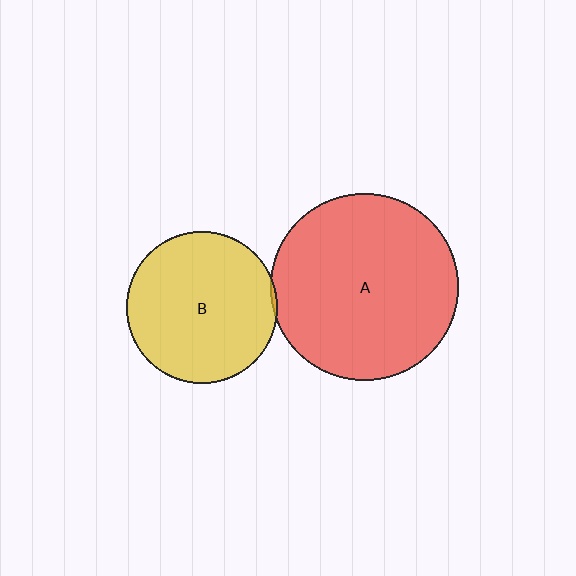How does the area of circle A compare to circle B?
Approximately 1.5 times.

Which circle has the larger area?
Circle A (red).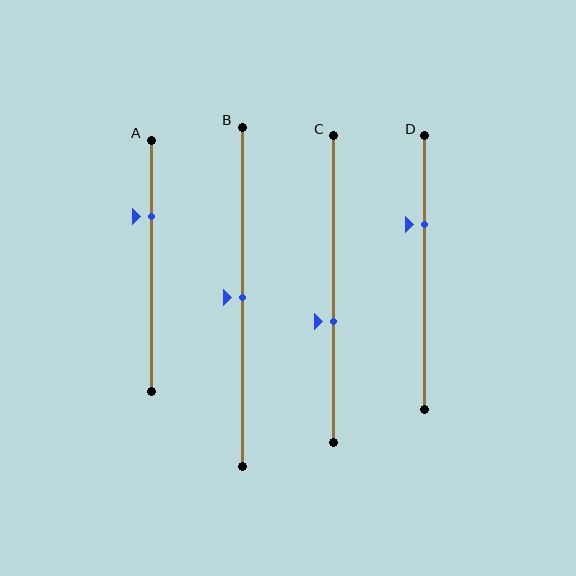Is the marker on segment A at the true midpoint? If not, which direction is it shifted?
No, the marker on segment A is shifted upward by about 20% of the segment length.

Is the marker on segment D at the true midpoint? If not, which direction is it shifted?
No, the marker on segment D is shifted upward by about 18% of the segment length.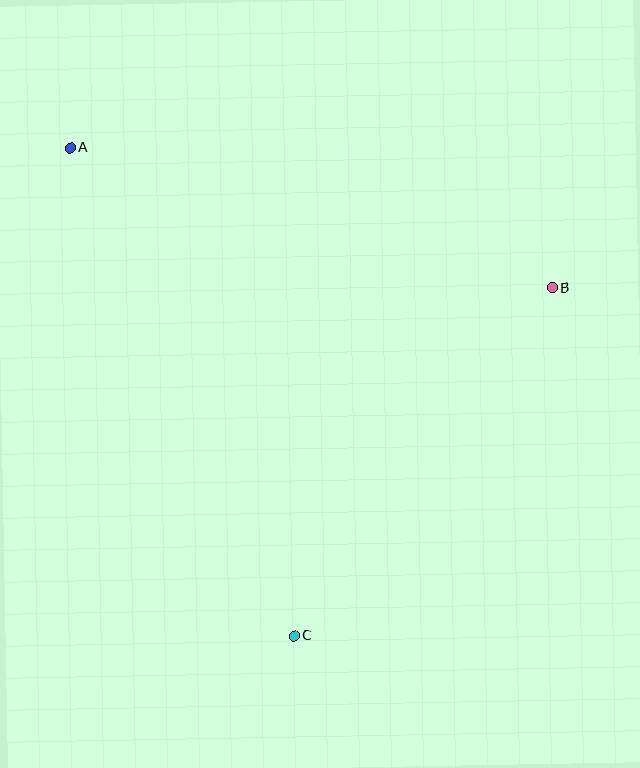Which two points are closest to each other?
Points B and C are closest to each other.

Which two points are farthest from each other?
Points A and C are farthest from each other.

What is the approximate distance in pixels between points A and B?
The distance between A and B is approximately 502 pixels.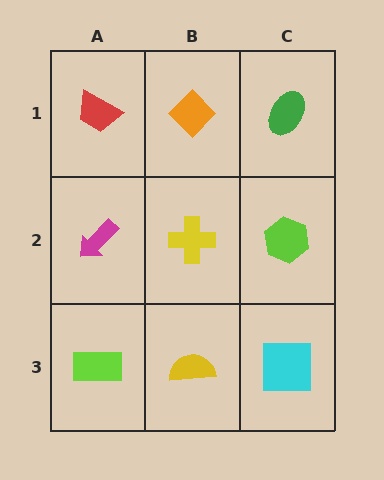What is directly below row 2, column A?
A lime rectangle.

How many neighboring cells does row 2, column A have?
3.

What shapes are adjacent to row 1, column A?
A magenta arrow (row 2, column A), an orange diamond (row 1, column B).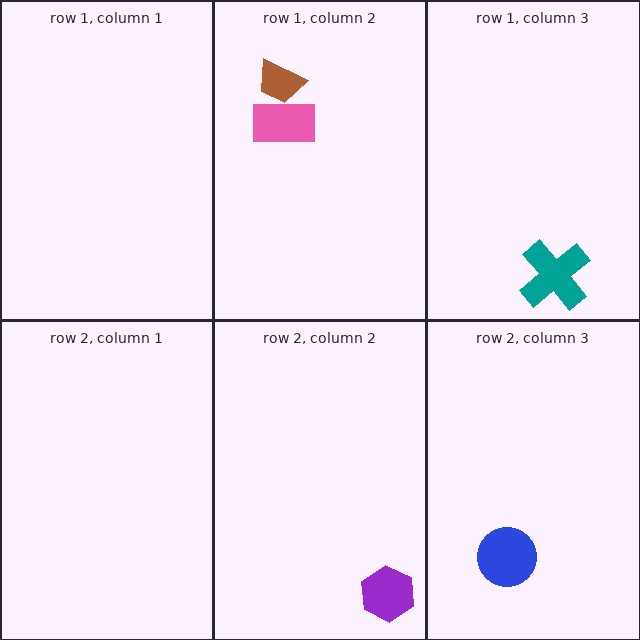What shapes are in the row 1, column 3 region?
The teal cross.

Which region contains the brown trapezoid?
The row 1, column 2 region.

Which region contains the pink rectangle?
The row 1, column 2 region.